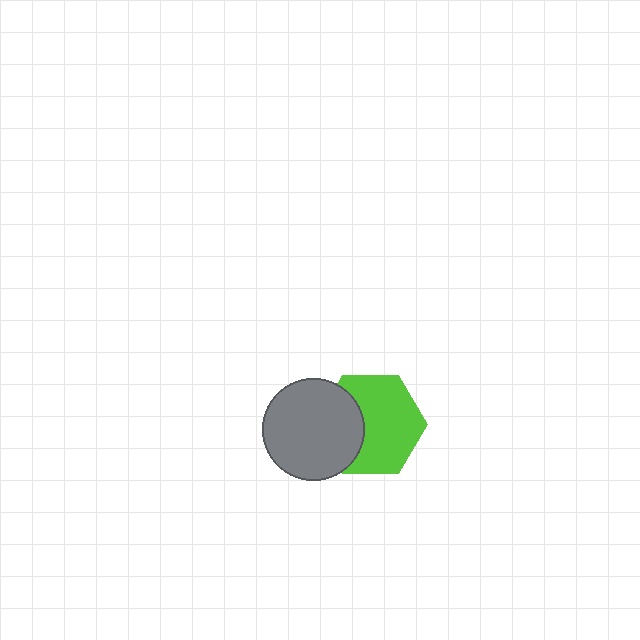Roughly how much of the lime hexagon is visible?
Most of it is visible (roughly 68%).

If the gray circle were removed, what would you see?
You would see the complete lime hexagon.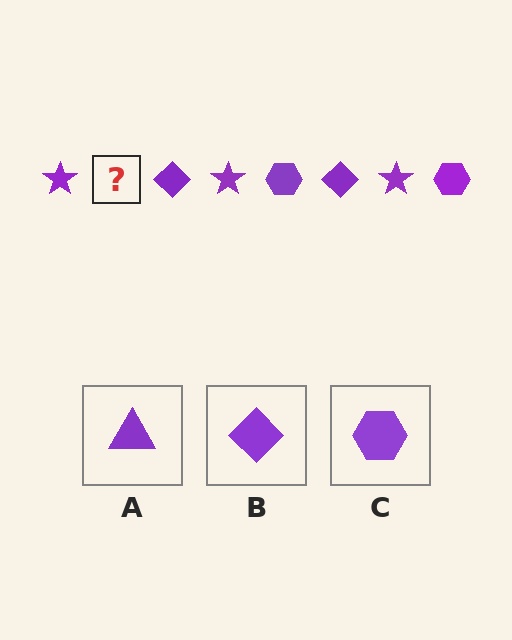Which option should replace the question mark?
Option C.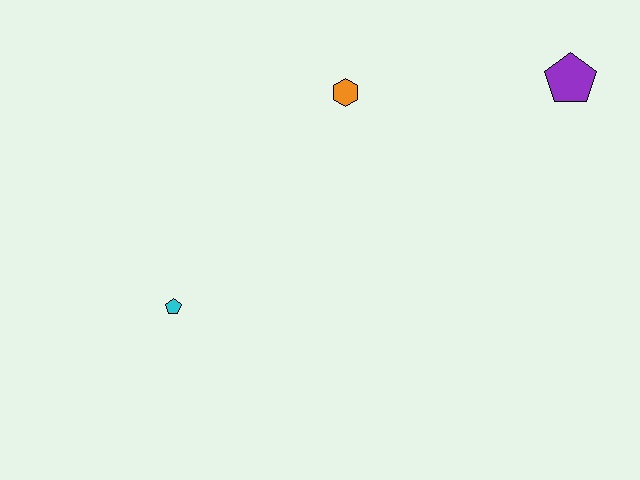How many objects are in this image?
There are 3 objects.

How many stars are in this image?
There are no stars.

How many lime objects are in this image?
There are no lime objects.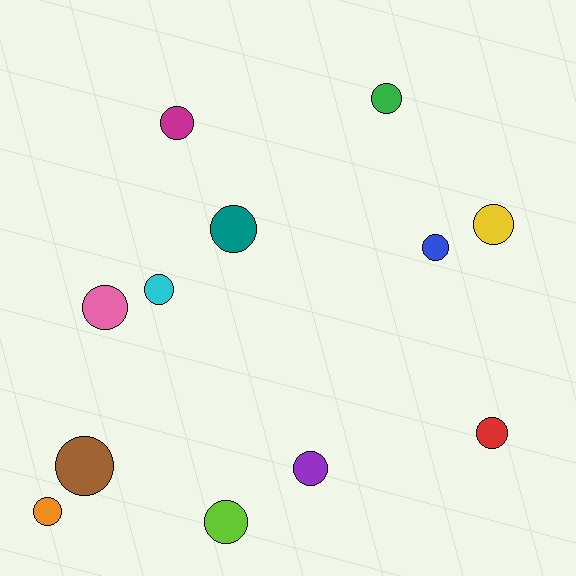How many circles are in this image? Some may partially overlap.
There are 12 circles.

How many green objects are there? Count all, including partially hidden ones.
There is 1 green object.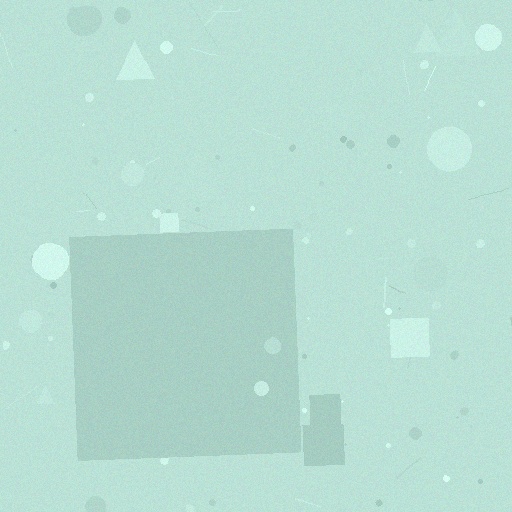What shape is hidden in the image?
A square is hidden in the image.